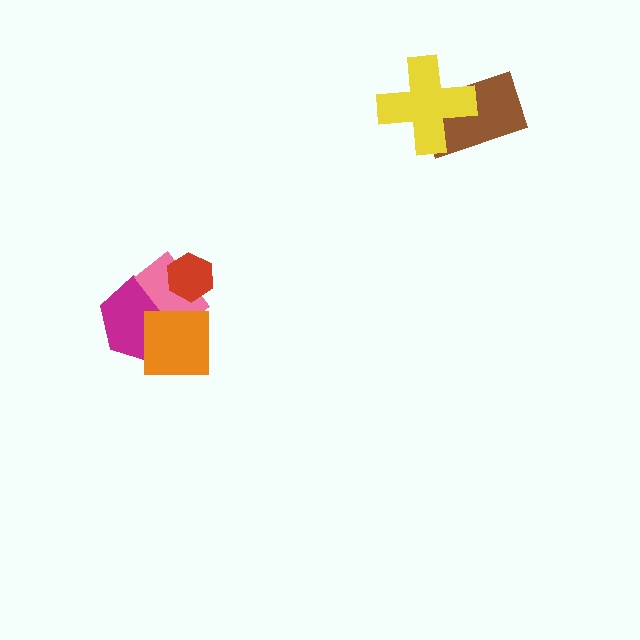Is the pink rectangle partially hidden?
Yes, it is partially covered by another shape.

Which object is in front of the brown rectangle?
The yellow cross is in front of the brown rectangle.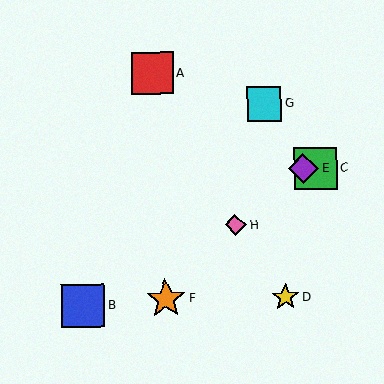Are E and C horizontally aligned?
Yes, both are at y≈169.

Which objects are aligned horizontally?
Objects C, E are aligned horizontally.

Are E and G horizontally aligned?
No, E is at y≈169 and G is at y≈104.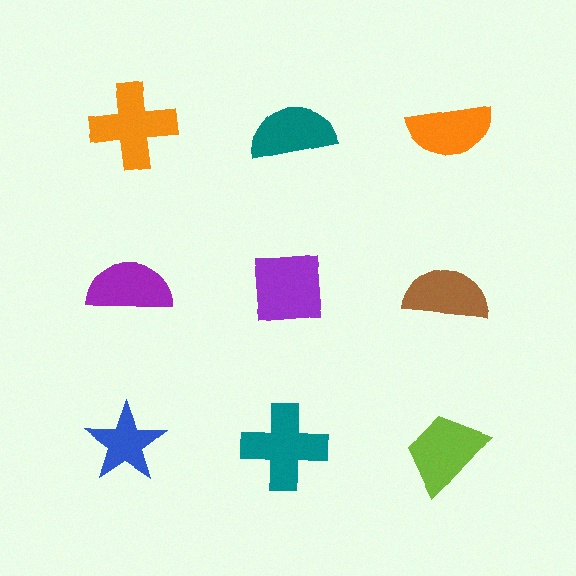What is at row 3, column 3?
A lime trapezoid.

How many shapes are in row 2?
3 shapes.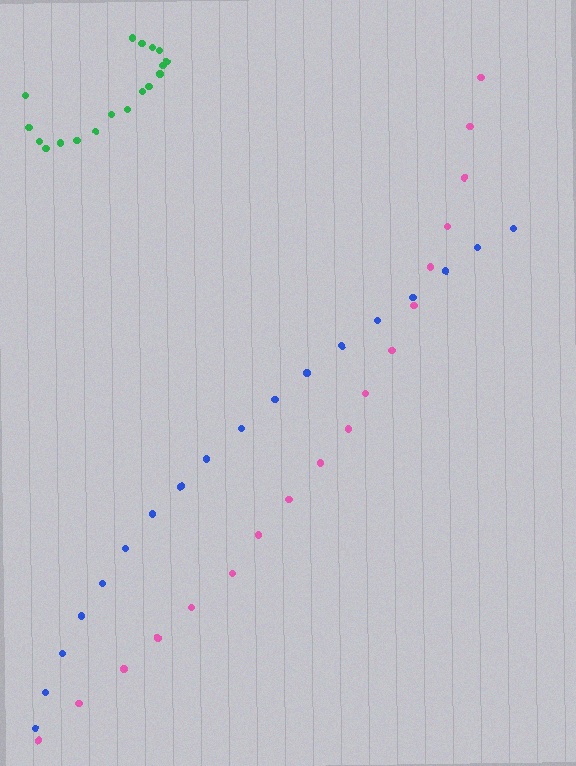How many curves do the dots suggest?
There are 3 distinct paths.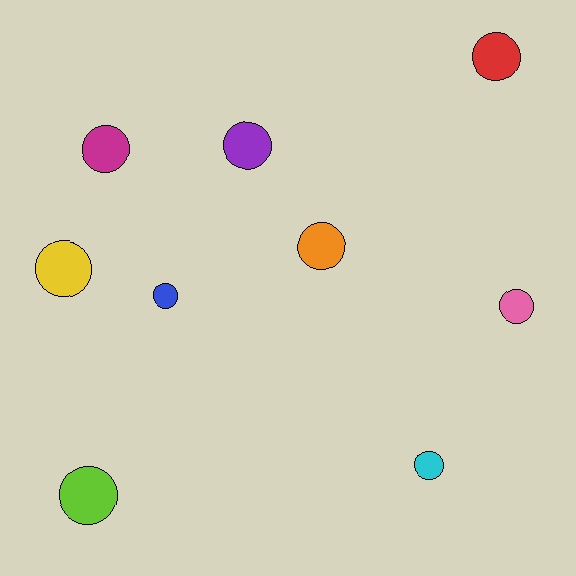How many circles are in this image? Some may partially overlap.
There are 9 circles.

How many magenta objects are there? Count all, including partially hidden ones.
There is 1 magenta object.